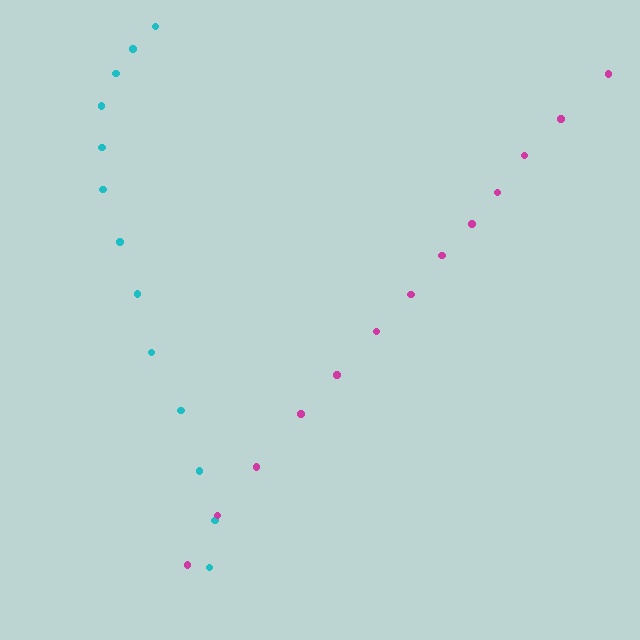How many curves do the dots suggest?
There are 2 distinct paths.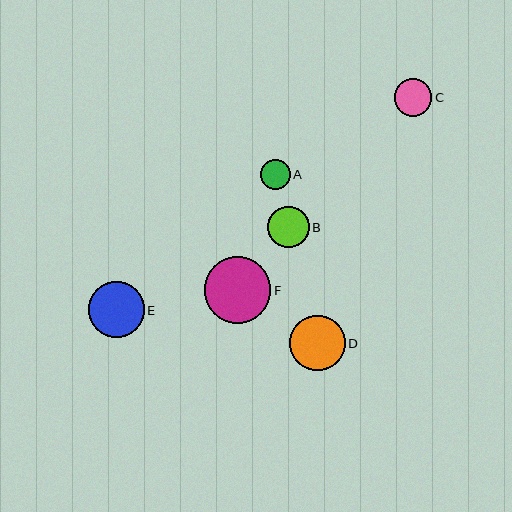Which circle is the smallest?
Circle A is the smallest with a size of approximately 29 pixels.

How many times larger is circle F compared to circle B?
Circle F is approximately 1.6 times the size of circle B.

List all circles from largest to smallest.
From largest to smallest: F, E, D, B, C, A.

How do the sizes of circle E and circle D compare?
Circle E and circle D are approximately the same size.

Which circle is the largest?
Circle F is the largest with a size of approximately 66 pixels.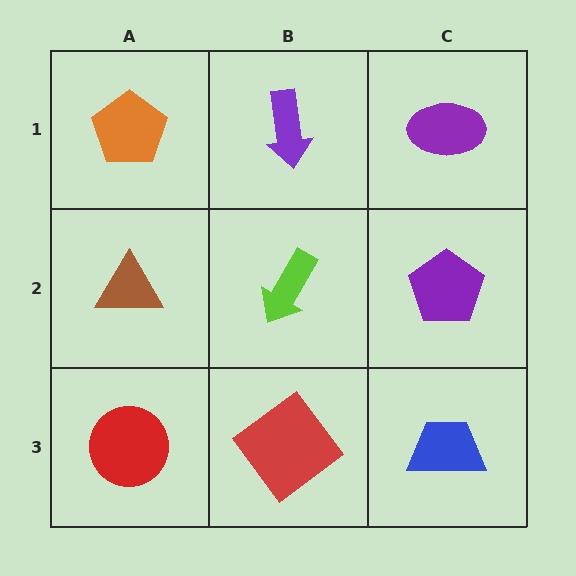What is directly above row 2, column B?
A purple arrow.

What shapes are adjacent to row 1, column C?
A purple pentagon (row 2, column C), a purple arrow (row 1, column B).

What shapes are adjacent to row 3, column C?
A purple pentagon (row 2, column C), a red diamond (row 3, column B).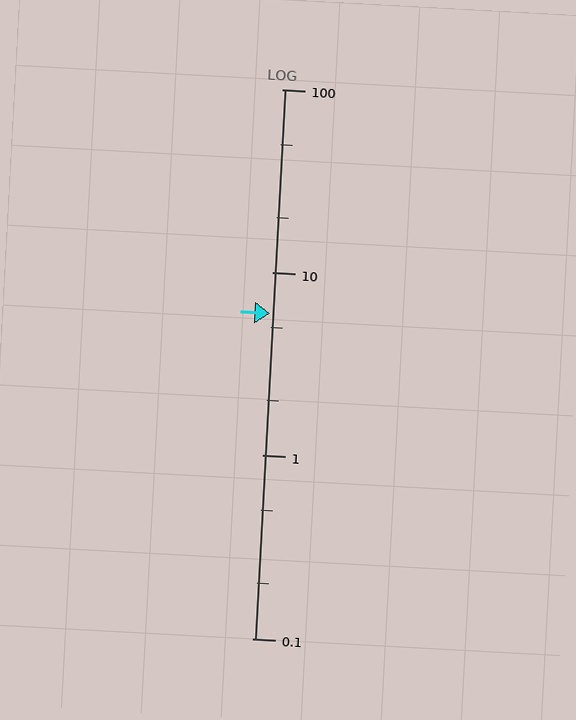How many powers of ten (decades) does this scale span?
The scale spans 3 decades, from 0.1 to 100.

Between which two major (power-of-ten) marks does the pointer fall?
The pointer is between 1 and 10.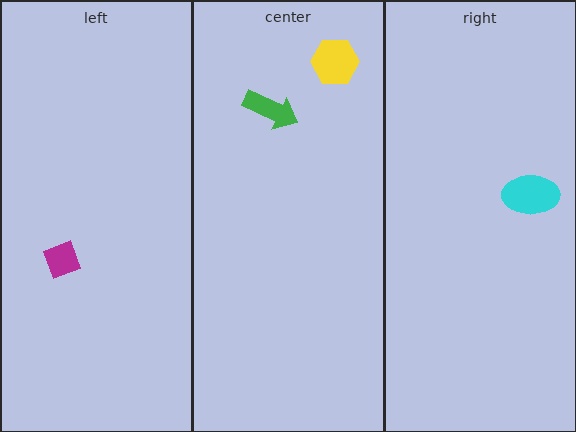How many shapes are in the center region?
2.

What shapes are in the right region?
The cyan ellipse.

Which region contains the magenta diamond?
The left region.